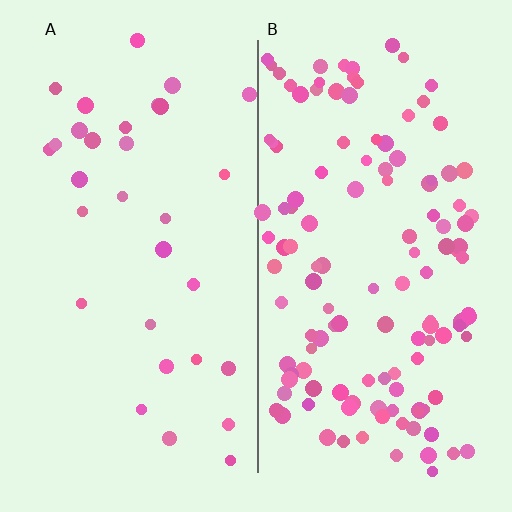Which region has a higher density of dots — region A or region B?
B (the right).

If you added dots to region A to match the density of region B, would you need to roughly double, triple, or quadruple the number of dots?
Approximately quadruple.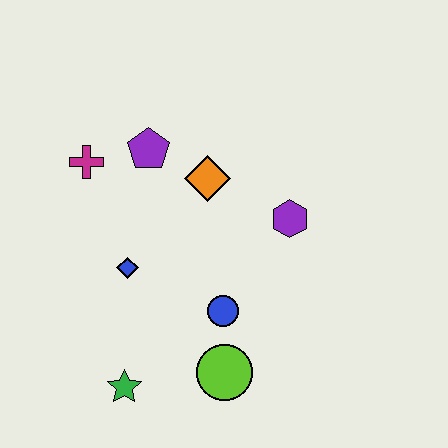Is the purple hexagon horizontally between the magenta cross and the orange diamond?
No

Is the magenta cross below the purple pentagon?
Yes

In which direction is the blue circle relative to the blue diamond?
The blue circle is to the right of the blue diamond.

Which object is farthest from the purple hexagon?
The green star is farthest from the purple hexagon.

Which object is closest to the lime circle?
The blue circle is closest to the lime circle.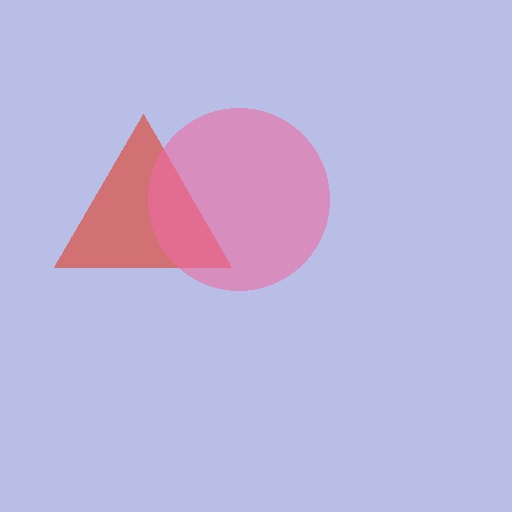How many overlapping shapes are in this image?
There are 2 overlapping shapes in the image.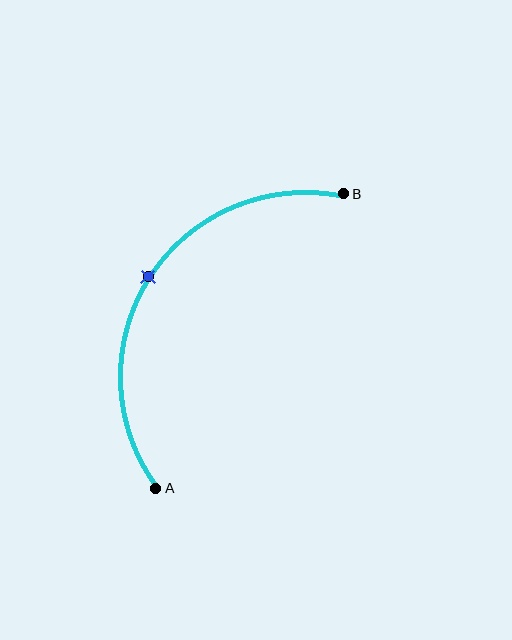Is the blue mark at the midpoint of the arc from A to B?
Yes. The blue mark lies on the arc at equal arc-length from both A and B — it is the arc midpoint.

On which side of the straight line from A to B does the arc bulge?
The arc bulges to the left of the straight line connecting A and B.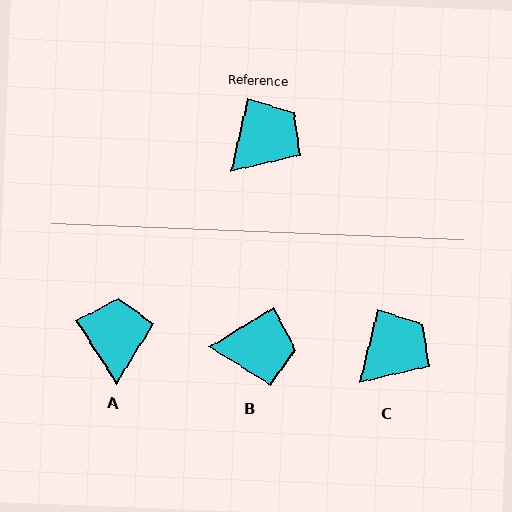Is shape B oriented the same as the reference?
No, it is off by about 45 degrees.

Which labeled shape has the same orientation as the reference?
C.